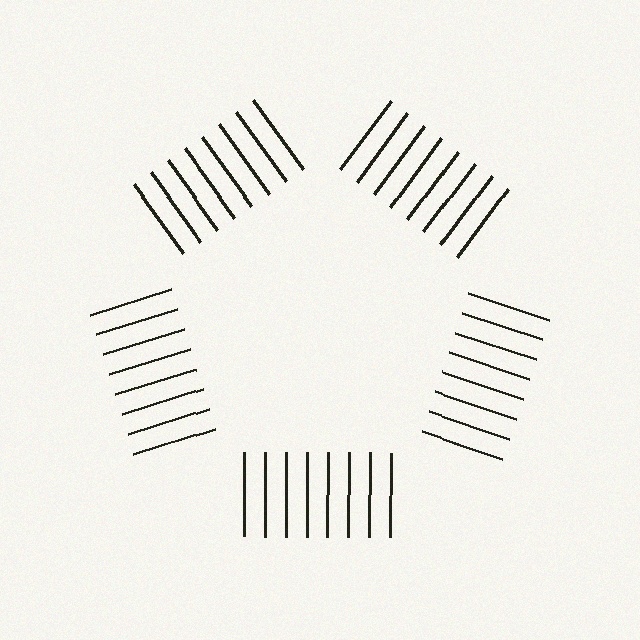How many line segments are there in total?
40 — 8 along each of the 5 edges.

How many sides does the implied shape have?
5 sides — the line-ends trace a pentagon.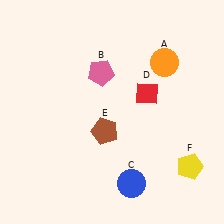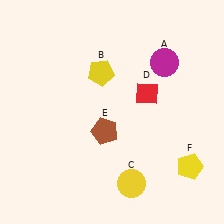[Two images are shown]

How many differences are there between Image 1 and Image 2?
There are 3 differences between the two images.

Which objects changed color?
A changed from orange to magenta. B changed from pink to yellow. C changed from blue to yellow.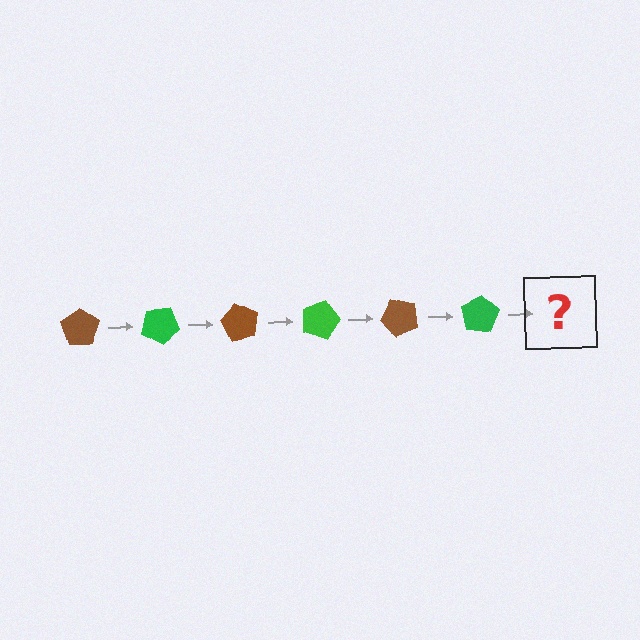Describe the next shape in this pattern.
It should be a brown pentagon, rotated 180 degrees from the start.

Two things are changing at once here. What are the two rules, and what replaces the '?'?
The two rules are that it rotates 30 degrees each step and the color cycles through brown and green. The '?' should be a brown pentagon, rotated 180 degrees from the start.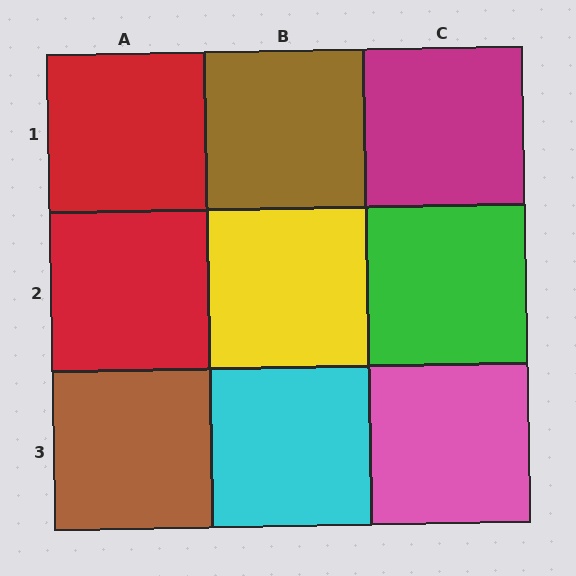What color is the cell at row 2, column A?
Red.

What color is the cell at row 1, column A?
Red.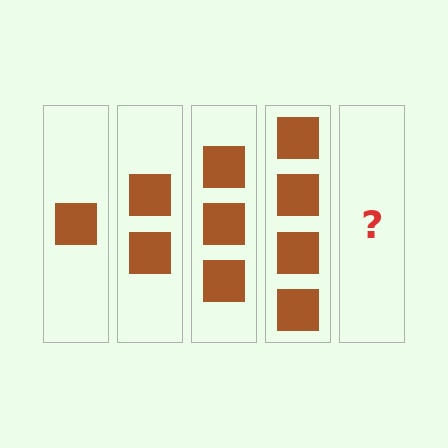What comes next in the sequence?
The next element should be 5 squares.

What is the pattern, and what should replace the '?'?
The pattern is that each step adds one more square. The '?' should be 5 squares.